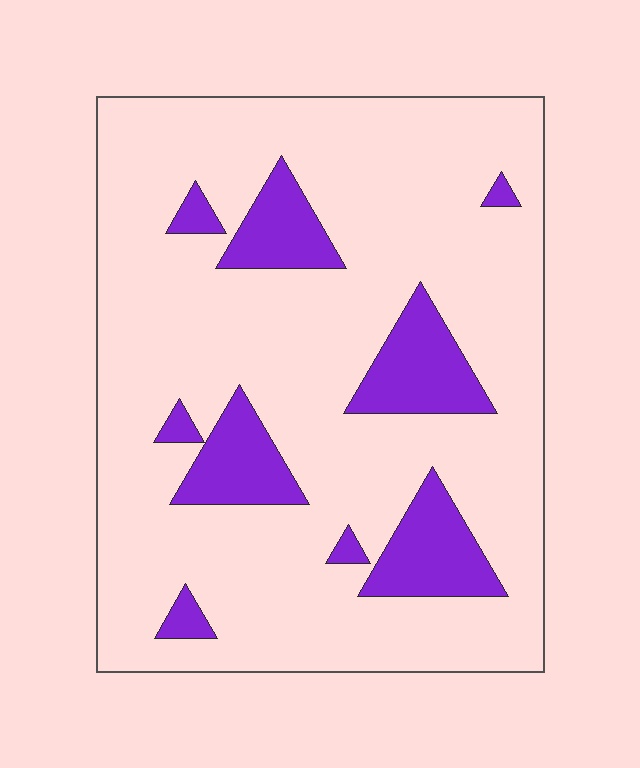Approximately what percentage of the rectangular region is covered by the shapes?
Approximately 15%.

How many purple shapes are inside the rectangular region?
9.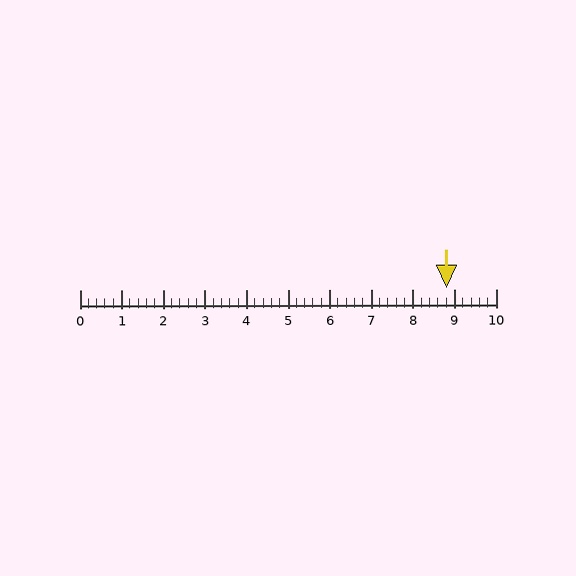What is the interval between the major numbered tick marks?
The major tick marks are spaced 1 units apart.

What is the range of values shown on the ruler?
The ruler shows values from 0 to 10.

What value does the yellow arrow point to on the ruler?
The yellow arrow points to approximately 8.8.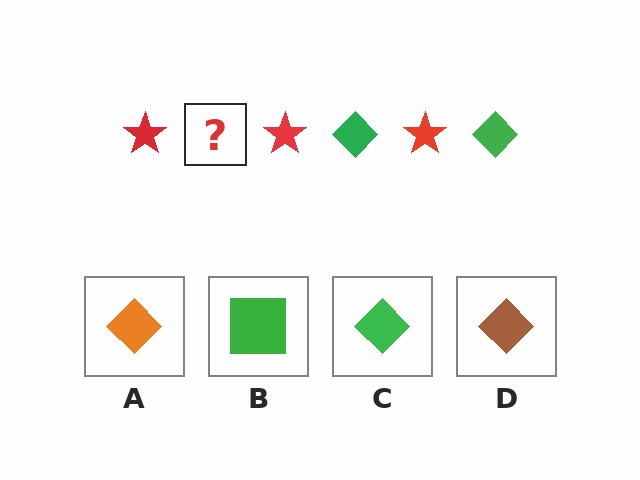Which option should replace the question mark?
Option C.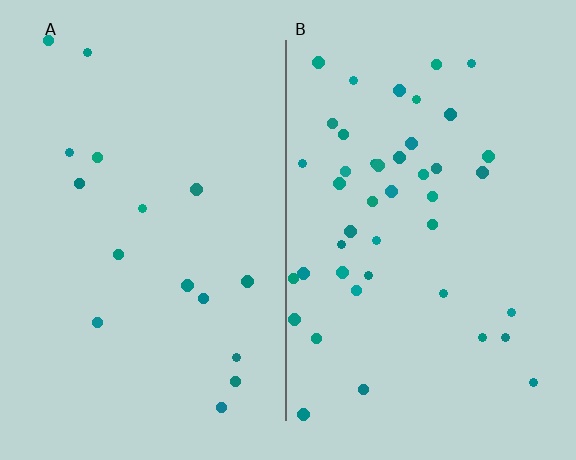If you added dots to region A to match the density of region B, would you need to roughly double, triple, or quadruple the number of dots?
Approximately triple.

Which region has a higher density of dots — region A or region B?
B (the right).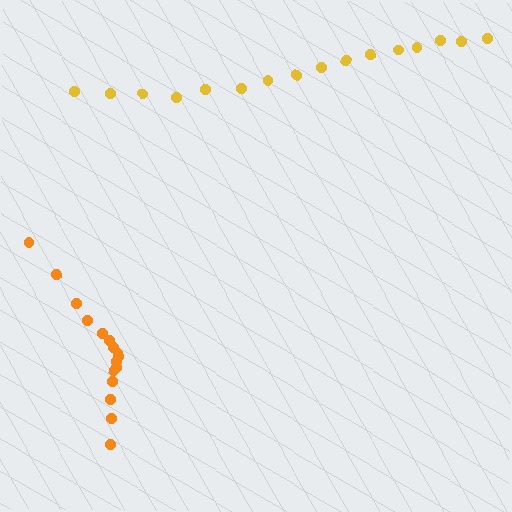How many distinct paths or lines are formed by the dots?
There are 2 distinct paths.